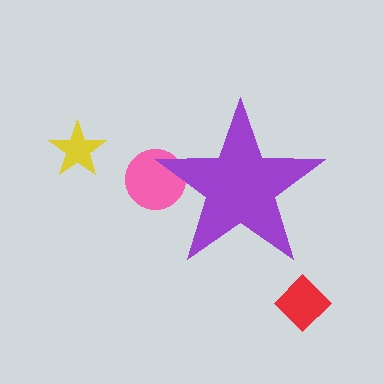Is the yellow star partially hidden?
No, the yellow star is fully visible.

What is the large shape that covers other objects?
A purple star.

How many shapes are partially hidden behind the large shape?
1 shape is partially hidden.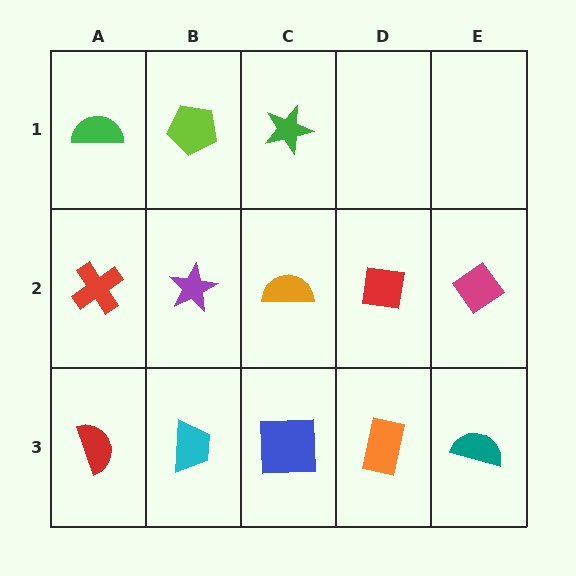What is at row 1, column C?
A green star.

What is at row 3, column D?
An orange rectangle.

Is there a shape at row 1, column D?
No, that cell is empty.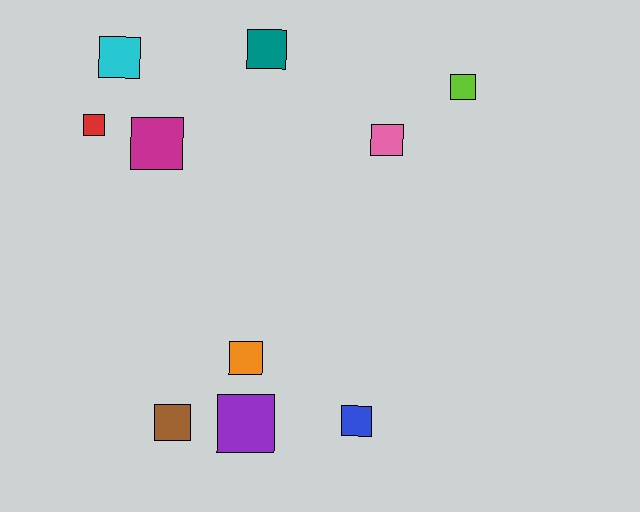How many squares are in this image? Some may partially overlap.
There are 10 squares.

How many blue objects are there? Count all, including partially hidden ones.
There is 1 blue object.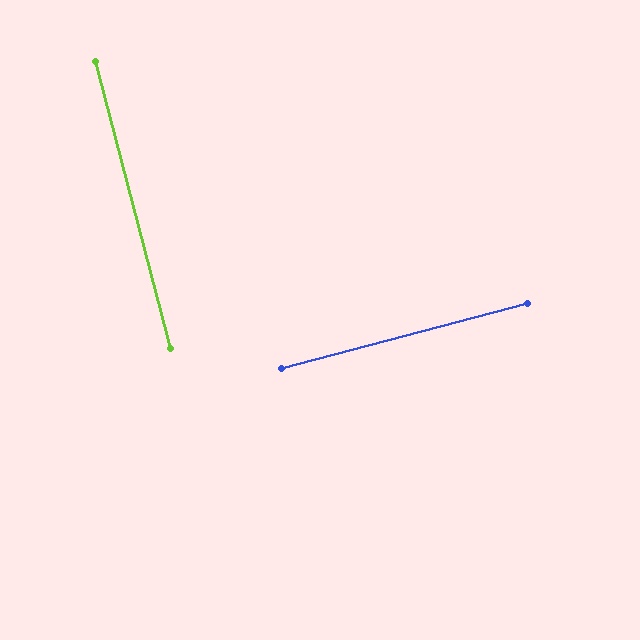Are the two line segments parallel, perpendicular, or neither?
Perpendicular — they meet at approximately 90°.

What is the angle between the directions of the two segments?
Approximately 90 degrees.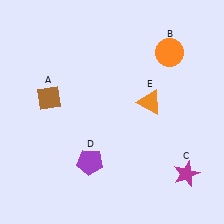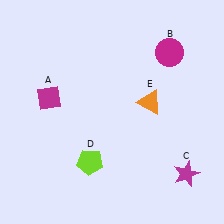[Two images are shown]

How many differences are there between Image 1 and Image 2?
There are 3 differences between the two images.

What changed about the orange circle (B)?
In Image 1, B is orange. In Image 2, it changed to magenta.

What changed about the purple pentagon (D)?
In Image 1, D is purple. In Image 2, it changed to lime.